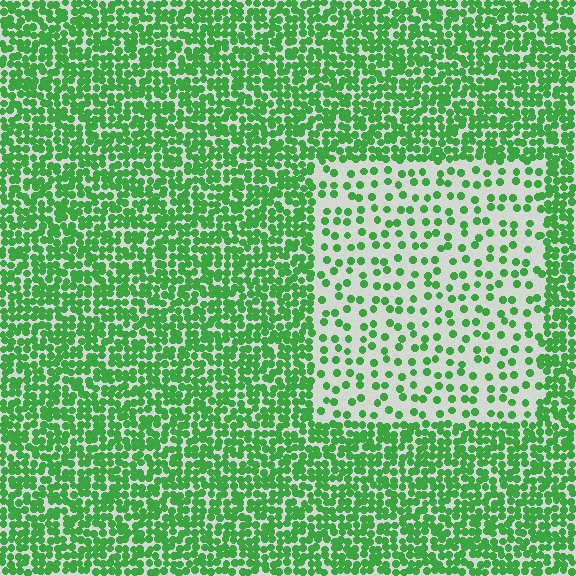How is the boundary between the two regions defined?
The boundary is defined by a change in element density (approximately 2.7x ratio). All elements are the same color, size, and shape.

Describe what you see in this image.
The image contains small green elements arranged at two different densities. A rectangle-shaped region is visible where the elements are less densely packed than the surrounding area.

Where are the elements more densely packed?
The elements are more densely packed outside the rectangle boundary.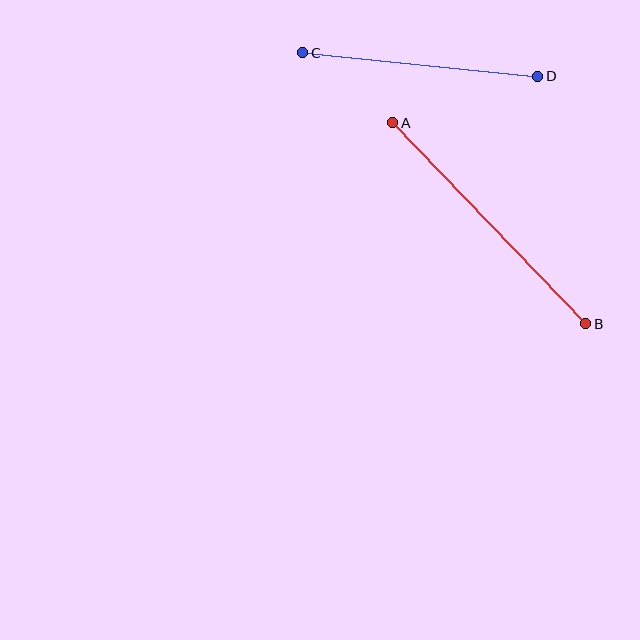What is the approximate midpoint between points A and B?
The midpoint is at approximately (489, 223) pixels.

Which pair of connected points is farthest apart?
Points A and B are farthest apart.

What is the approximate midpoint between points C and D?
The midpoint is at approximately (420, 65) pixels.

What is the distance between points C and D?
The distance is approximately 236 pixels.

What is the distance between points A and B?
The distance is approximately 279 pixels.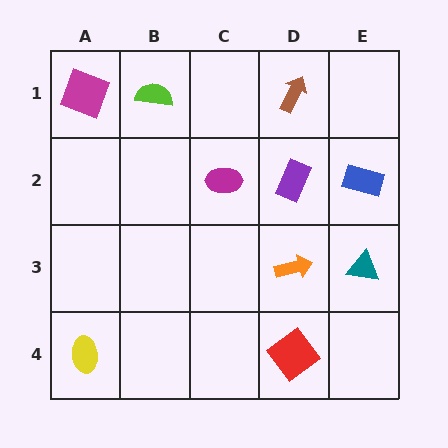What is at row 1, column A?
A magenta square.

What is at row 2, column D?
A purple rectangle.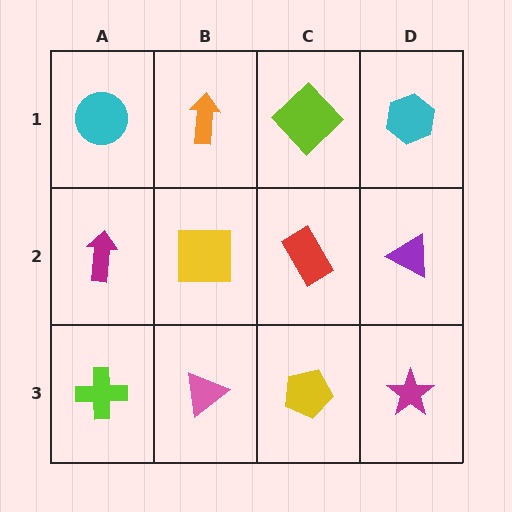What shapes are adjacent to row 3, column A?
A magenta arrow (row 2, column A), a pink triangle (row 3, column B).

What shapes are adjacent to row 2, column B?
An orange arrow (row 1, column B), a pink triangle (row 3, column B), a magenta arrow (row 2, column A), a red rectangle (row 2, column C).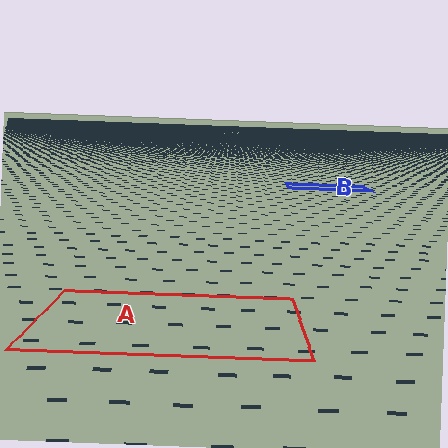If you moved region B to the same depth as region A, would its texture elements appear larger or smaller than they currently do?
They would appear larger. At a closer depth, the same texture elements are projected at a bigger on-screen size.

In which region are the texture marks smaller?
The texture marks are smaller in region B, because it is farther away.